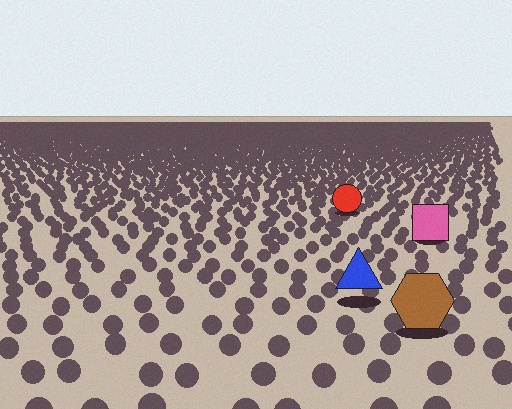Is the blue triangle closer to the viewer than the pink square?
Yes. The blue triangle is closer — you can tell from the texture gradient: the ground texture is coarser near it.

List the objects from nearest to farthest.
From nearest to farthest: the brown hexagon, the blue triangle, the pink square, the red circle.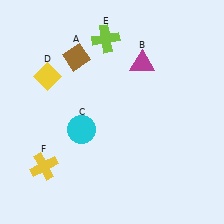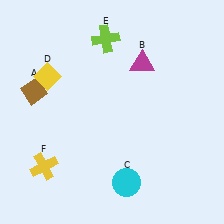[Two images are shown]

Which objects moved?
The objects that moved are: the brown diamond (A), the cyan circle (C).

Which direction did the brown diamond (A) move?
The brown diamond (A) moved left.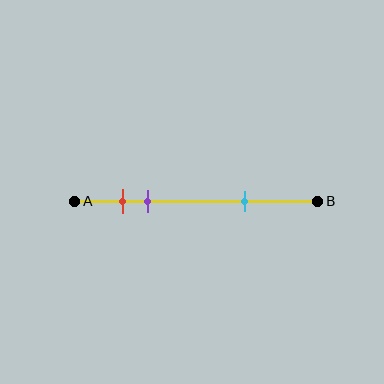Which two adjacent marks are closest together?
The red and purple marks are the closest adjacent pair.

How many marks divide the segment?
There are 3 marks dividing the segment.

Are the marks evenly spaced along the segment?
No, the marks are not evenly spaced.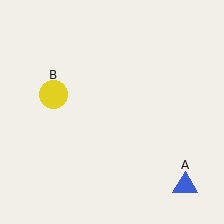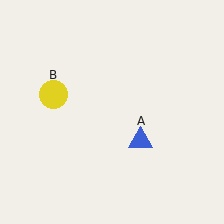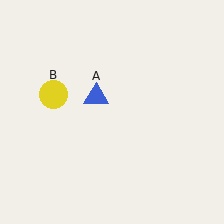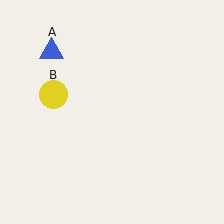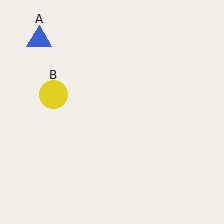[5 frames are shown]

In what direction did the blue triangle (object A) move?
The blue triangle (object A) moved up and to the left.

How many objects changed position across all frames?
1 object changed position: blue triangle (object A).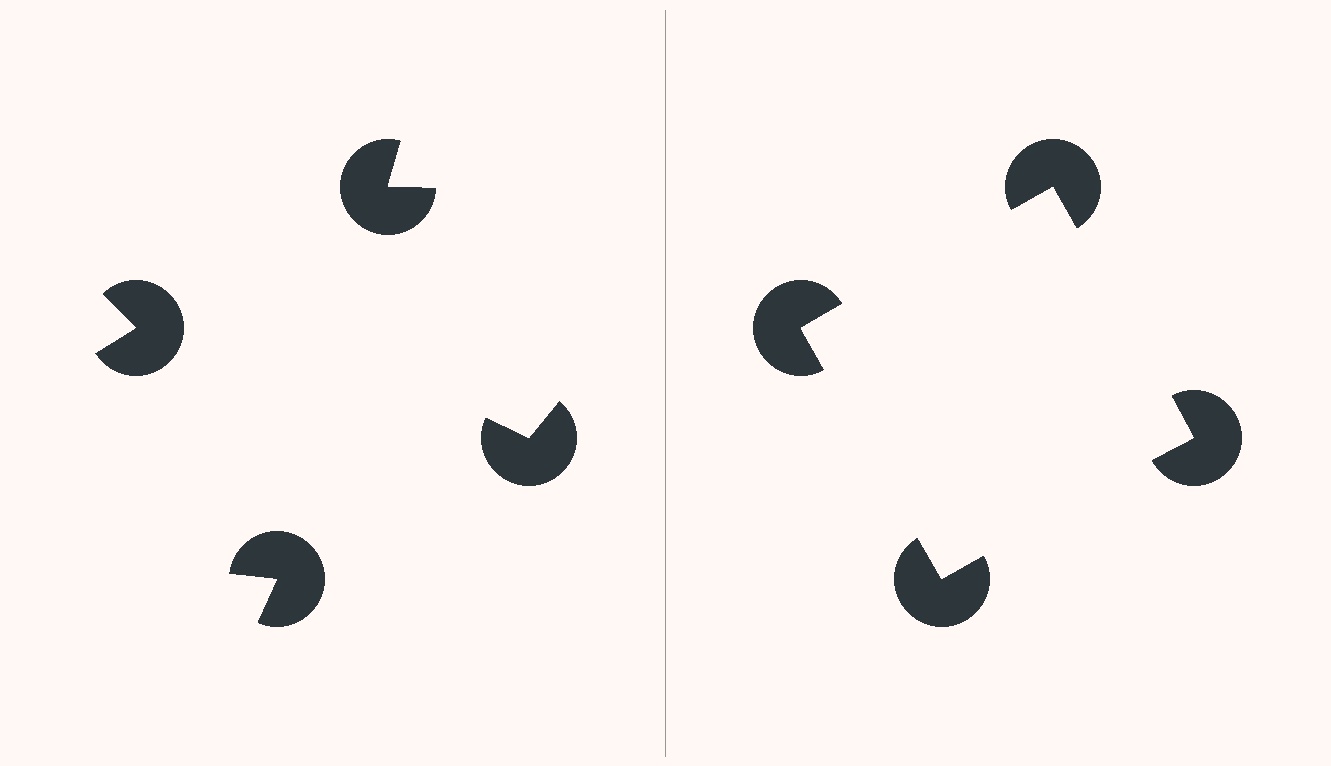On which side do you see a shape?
An illusory square appears on the right side. On the left side the wedge cuts are rotated, so no coherent shape forms.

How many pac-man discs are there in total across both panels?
8 — 4 on each side.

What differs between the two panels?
The pac-man discs are positioned identically on both sides; only the wedge orientations differ. On the right they align to a square; on the left they are misaligned.